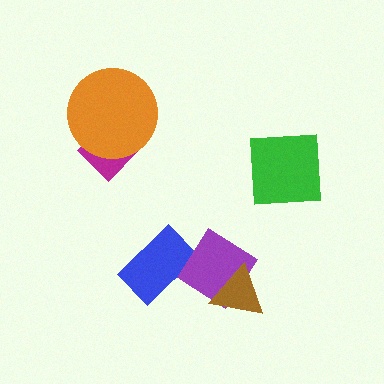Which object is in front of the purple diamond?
The brown triangle is in front of the purple diamond.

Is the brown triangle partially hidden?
No, no other shape covers it.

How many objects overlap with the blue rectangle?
0 objects overlap with the blue rectangle.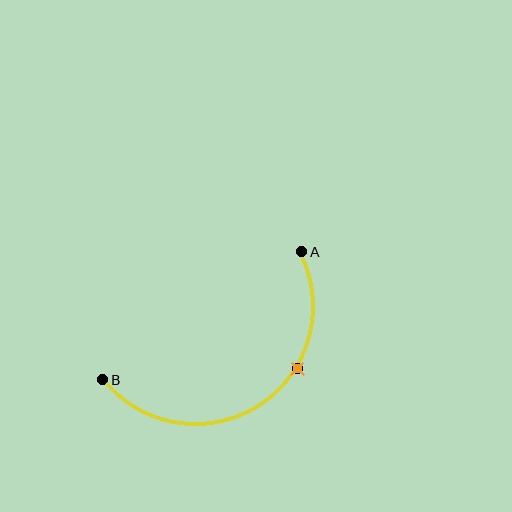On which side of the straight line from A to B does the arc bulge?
The arc bulges below the straight line connecting A and B.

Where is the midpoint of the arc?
The arc midpoint is the point on the curve farthest from the straight line joining A and B. It sits below that line.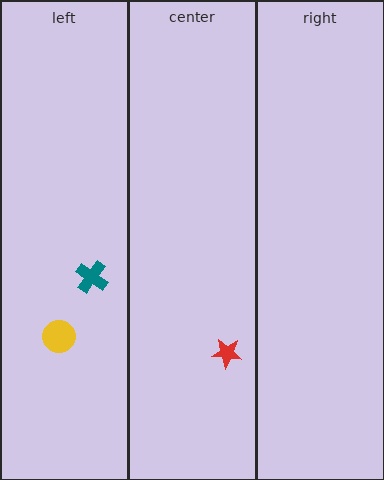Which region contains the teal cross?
The left region.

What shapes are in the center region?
The red star.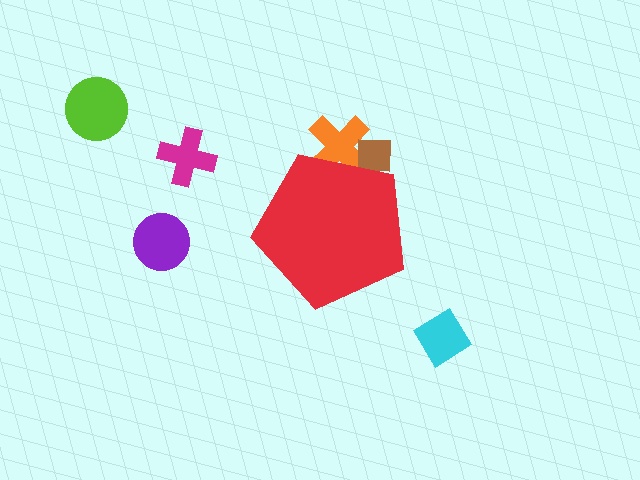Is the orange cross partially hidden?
Yes, the orange cross is partially hidden behind the red pentagon.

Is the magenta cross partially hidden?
No, the magenta cross is fully visible.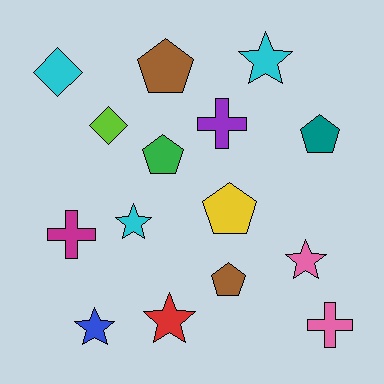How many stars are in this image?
There are 5 stars.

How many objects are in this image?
There are 15 objects.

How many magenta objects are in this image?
There is 1 magenta object.